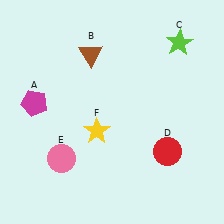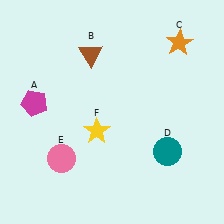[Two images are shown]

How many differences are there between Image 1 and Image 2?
There are 2 differences between the two images.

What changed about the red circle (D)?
In Image 1, D is red. In Image 2, it changed to teal.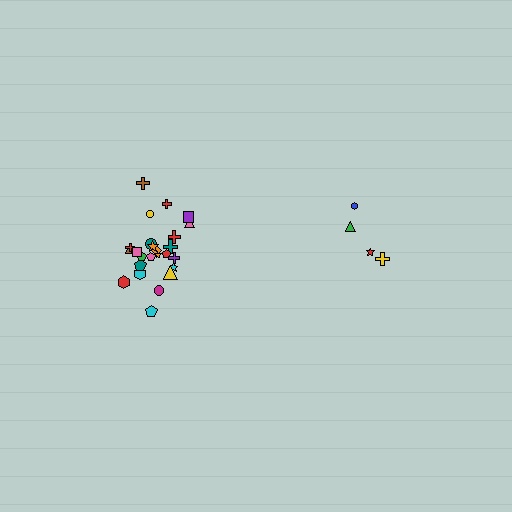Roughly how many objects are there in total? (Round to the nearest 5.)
Roughly 30 objects in total.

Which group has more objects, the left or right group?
The left group.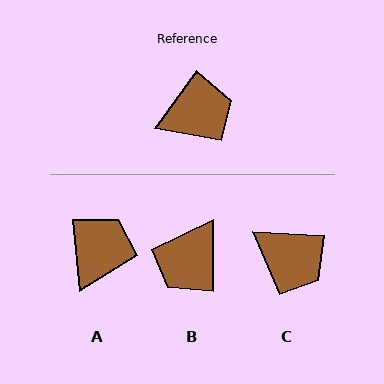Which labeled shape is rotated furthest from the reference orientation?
B, about 144 degrees away.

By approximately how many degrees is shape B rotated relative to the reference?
Approximately 144 degrees clockwise.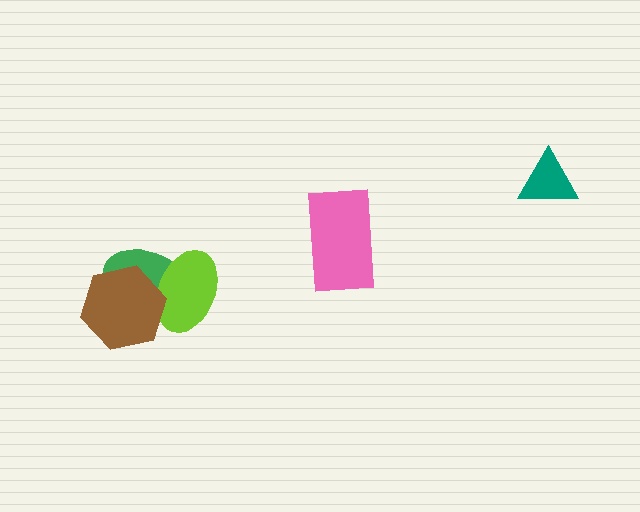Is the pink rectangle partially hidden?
No, no other shape covers it.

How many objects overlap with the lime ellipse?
2 objects overlap with the lime ellipse.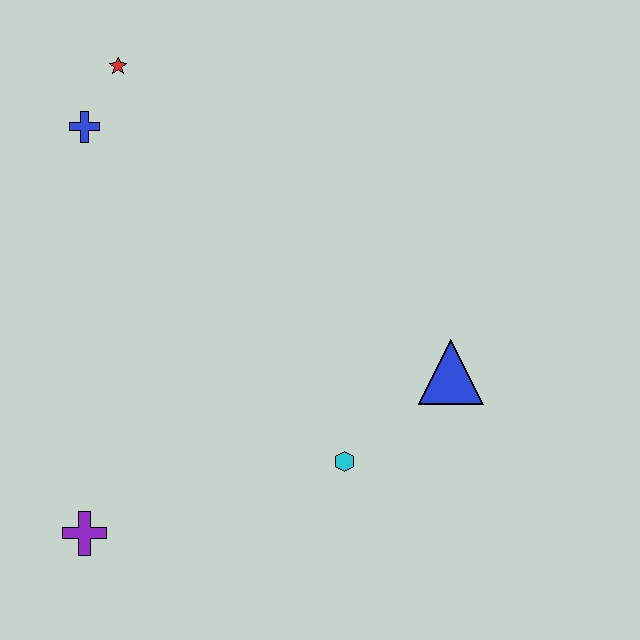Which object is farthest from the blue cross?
The blue triangle is farthest from the blue cross.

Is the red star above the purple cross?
Yes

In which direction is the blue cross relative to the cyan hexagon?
The blue cross is above the cyan hexagon.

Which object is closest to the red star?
The blue cross is closest to the red star.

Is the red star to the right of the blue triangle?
No